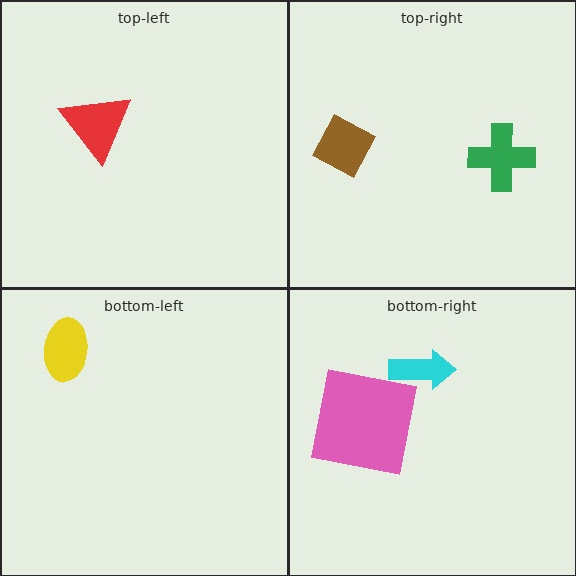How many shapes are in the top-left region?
1.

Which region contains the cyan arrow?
The bottom-right region.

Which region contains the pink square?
The bottom-right region.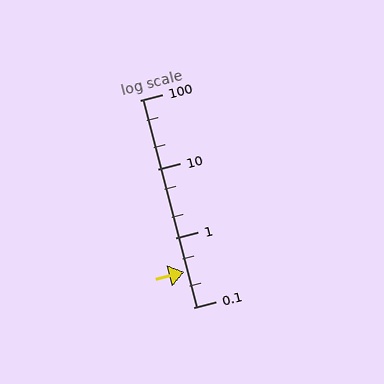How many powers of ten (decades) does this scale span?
The scale spans 3 decades, from 0.1 to 100.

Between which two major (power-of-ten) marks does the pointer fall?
The pointer is between 0.1 and 1.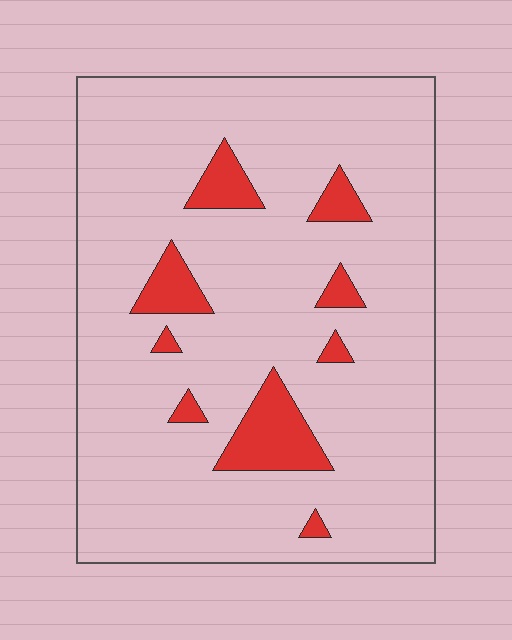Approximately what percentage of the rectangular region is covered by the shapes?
Approximately 10%.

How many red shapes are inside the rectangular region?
9.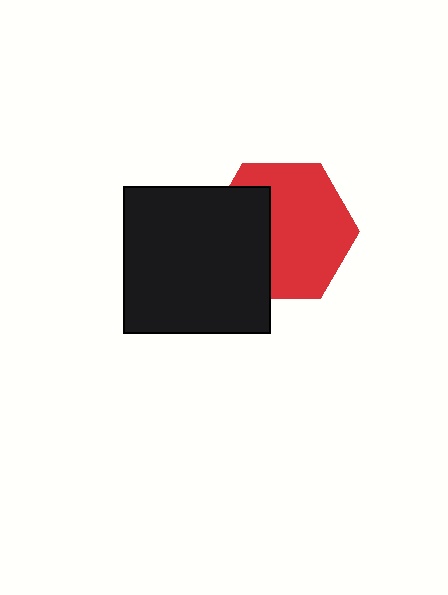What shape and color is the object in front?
The object in front is a black square.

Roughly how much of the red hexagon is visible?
About half of it is visible (roughly 63%).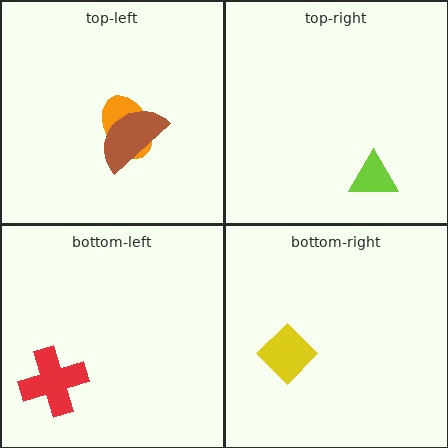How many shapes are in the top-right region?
1.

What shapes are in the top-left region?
The orange ellipse, the brown semicircle.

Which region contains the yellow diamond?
The bottom-right region.